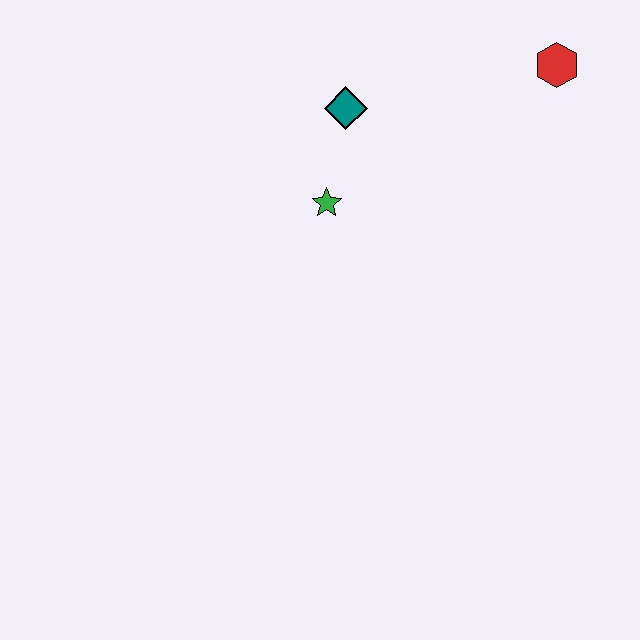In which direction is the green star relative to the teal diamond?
The green star is below the teal diamond.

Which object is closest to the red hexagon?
The teal diamond is closest to the red hexagon.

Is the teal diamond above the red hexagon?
No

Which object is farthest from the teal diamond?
The red hexagon is farthest from the teal diamond.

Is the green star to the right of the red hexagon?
No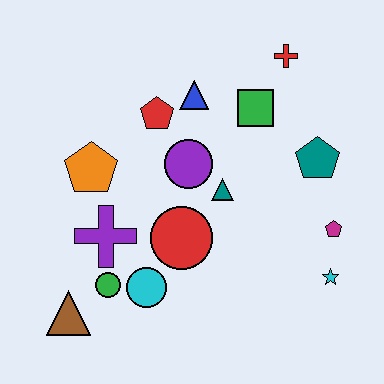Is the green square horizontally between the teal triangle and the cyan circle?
No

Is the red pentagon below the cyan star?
No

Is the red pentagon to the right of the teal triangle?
No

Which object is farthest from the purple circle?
The brown triangle is farthest from the purple circle.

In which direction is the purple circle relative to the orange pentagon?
The purple circle is to the right of the orange pentagon.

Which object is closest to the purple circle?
The teal triangle is closest to the purple circle.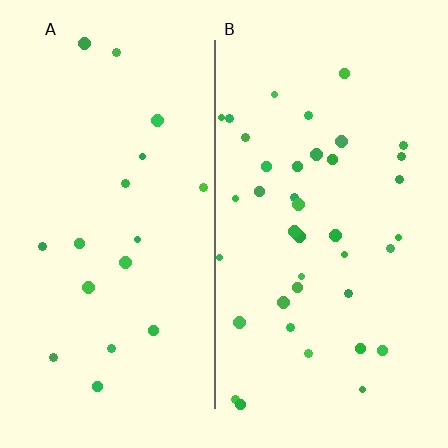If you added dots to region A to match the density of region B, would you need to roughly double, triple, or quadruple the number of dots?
Approximately double.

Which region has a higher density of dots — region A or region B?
B (the right).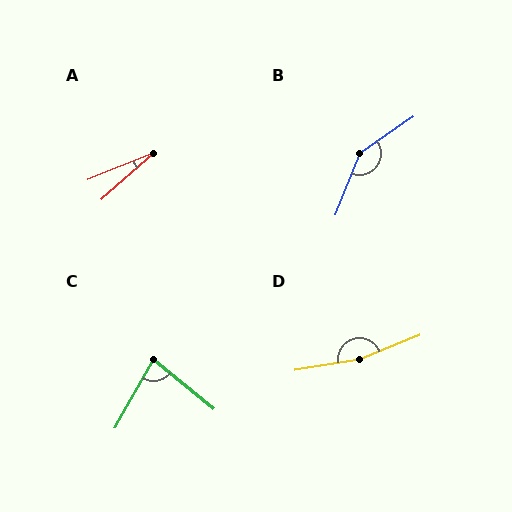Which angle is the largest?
D, at approximately 167 degrees.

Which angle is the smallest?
A, at approximately 19 degrees.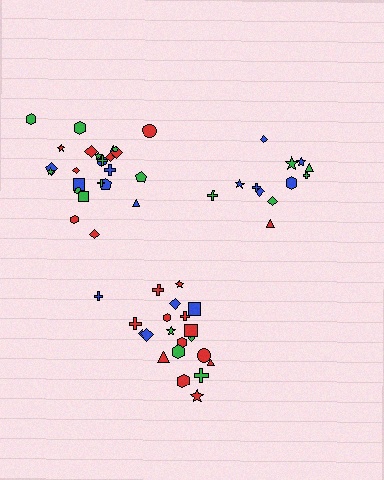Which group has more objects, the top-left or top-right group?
The top-left group.